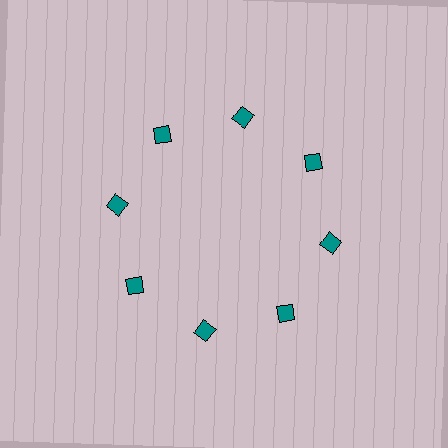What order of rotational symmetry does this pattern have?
This pattern has 8-fold rotational symmetry.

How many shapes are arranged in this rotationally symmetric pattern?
There are 8 shapes, arranged in 8 groups of 1.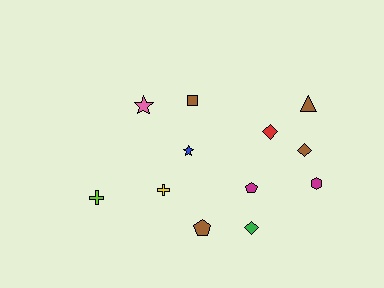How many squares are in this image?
There is 1 square.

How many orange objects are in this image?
There are no orange objects.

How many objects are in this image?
There are 12 objects.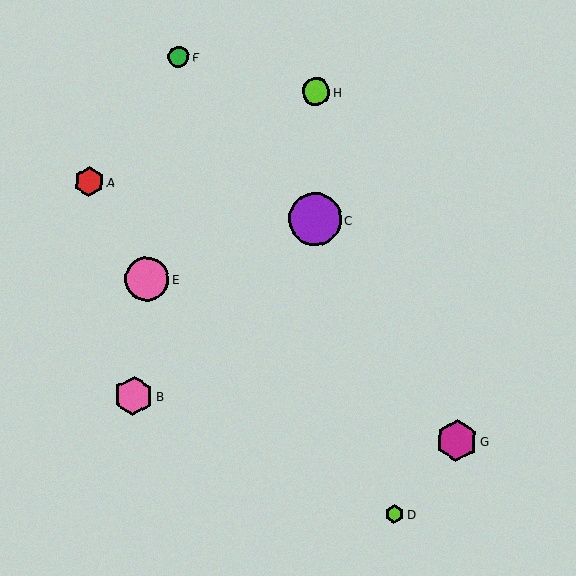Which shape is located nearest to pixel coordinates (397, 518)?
The lime hexagon (labeled D) at (394, 514) is nearest to that location.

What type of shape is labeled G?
Shape G is a magenta hexagon.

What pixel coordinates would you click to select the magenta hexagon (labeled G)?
Click at (456, 441) to select the magenta hexagon G.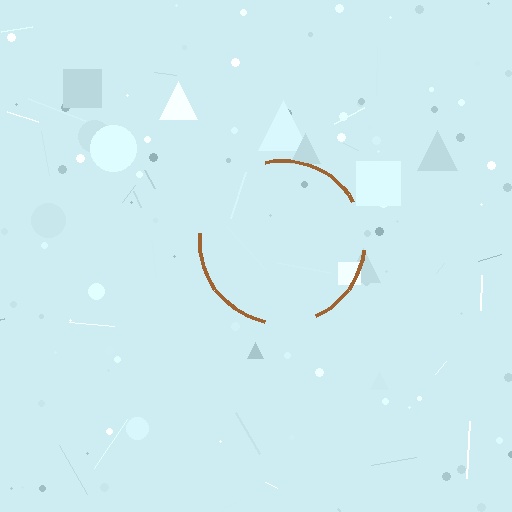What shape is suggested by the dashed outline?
The dashed outline suggests a circle.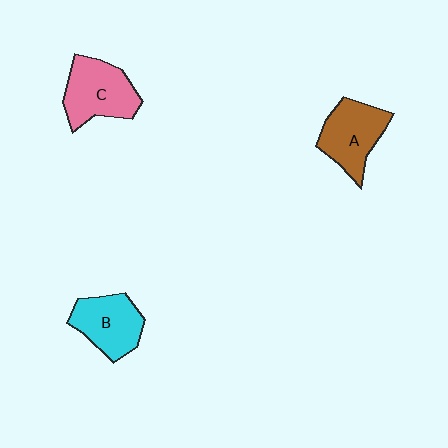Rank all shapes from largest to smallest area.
From largest to smallest: C (pink), A (brown), B (cyan).